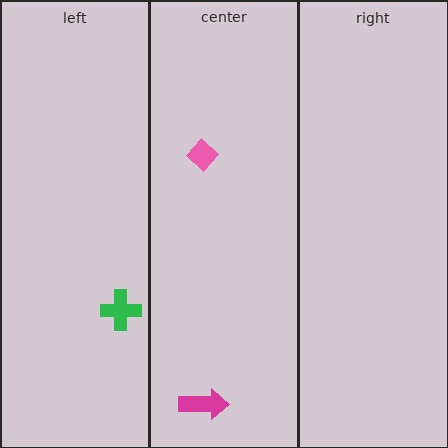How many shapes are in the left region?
1.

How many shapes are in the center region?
2.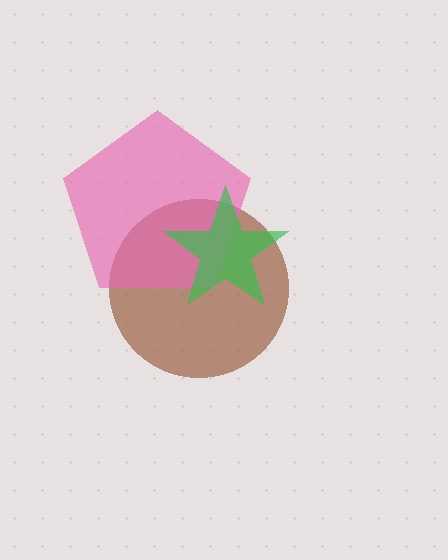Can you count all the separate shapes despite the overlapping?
Yes, there are 3 separate shapes.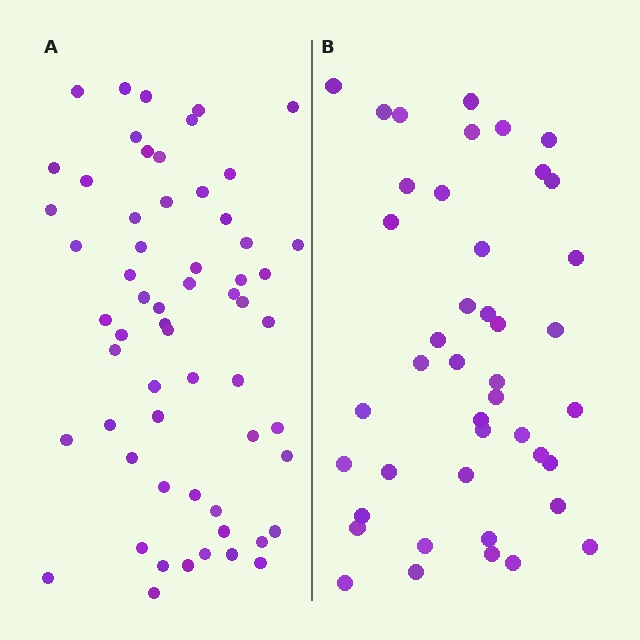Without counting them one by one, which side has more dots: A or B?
Region A (the left region) has more dots.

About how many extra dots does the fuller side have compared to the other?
Region A has approximately 15 more dots than region B.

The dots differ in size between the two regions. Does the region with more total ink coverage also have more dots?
No. Region B has more total ink coverage because its dots are larger, but region A actually contains more individual dots. Total area can be misleading — the number of items is what matters here.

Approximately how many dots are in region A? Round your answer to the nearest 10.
About 60 dots.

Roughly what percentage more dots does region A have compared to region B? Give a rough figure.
About 40% more.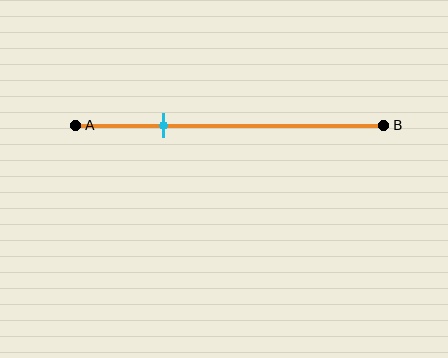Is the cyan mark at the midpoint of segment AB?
No, the mark is at about 30% from A, not at the 50% midpoint.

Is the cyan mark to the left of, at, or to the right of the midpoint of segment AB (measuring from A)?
The cyan mark is to the left of the midpoint of segment AB.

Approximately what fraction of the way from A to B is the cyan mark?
The cyan mark is approximately 30% of the way from A to B.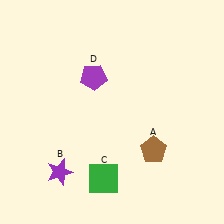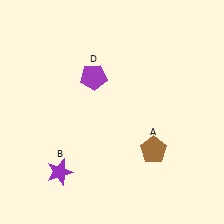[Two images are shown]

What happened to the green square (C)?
The green square (C) was removed in Image 2. It was in the bottom-left area of Image 1.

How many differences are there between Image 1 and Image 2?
There is 1 difference between the two images.